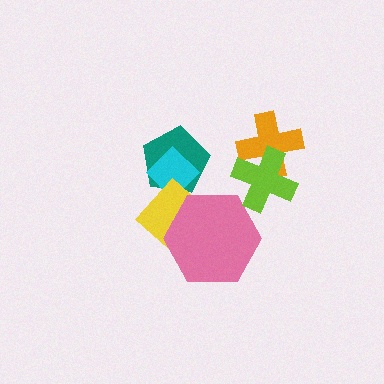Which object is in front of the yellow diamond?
The pink hexagon is in front of the yellow diamond.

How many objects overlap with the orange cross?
1 object overlaps with the orange cross.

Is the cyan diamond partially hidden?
Yes, it is partially covered by another shape.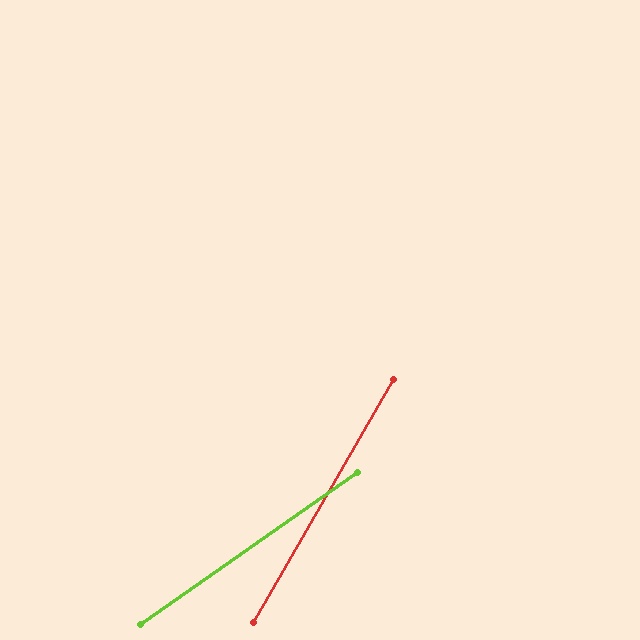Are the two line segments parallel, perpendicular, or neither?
Neither parallel nor perpendicular — they differ by about 25°.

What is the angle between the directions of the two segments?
Approximately 25 degrees.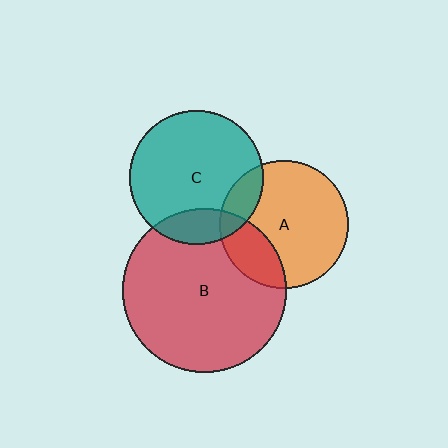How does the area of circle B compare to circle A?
Approximately 1.6 times.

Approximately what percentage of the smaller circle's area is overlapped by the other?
Approximately 25%.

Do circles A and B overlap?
Yes.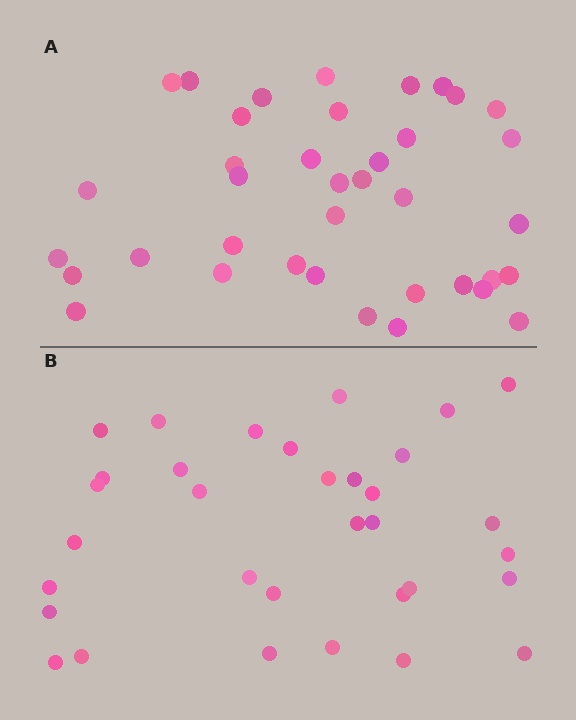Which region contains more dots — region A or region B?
Region A (the top region) has more dots.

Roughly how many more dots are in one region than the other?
Region A has about 5 more dots than region B.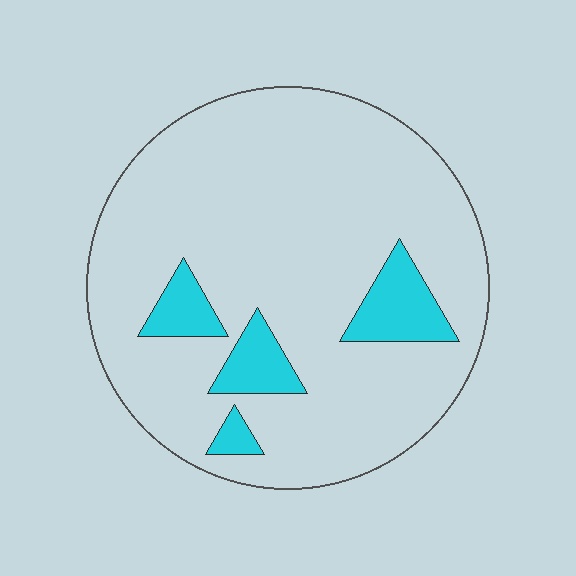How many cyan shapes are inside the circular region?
4.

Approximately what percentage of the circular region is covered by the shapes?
Approximately 15%.